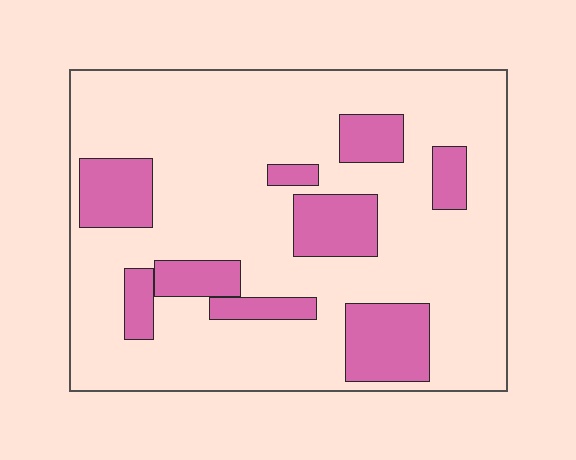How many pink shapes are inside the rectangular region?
9.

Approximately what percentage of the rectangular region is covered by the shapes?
Approximately 20%.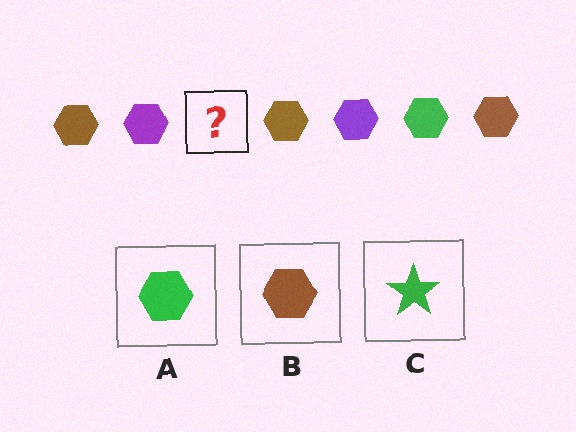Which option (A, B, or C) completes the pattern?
A.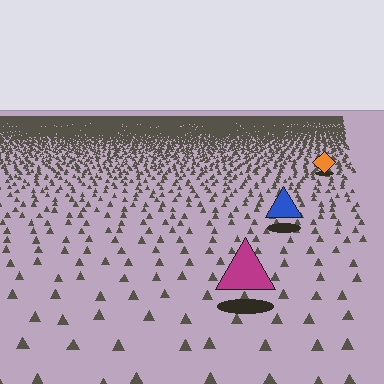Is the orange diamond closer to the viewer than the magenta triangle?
No. The magenta triangle is closer — you can tell from the texture gradient: the ground texture is coarser near it.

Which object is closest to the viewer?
The magenta triangle is closest. The texture marks near it are larger and more spread out.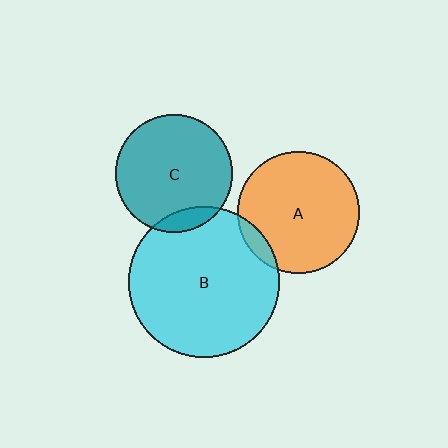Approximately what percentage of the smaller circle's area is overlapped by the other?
Approximately 10%.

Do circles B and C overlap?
Yes.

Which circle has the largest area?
Circle B (cyan).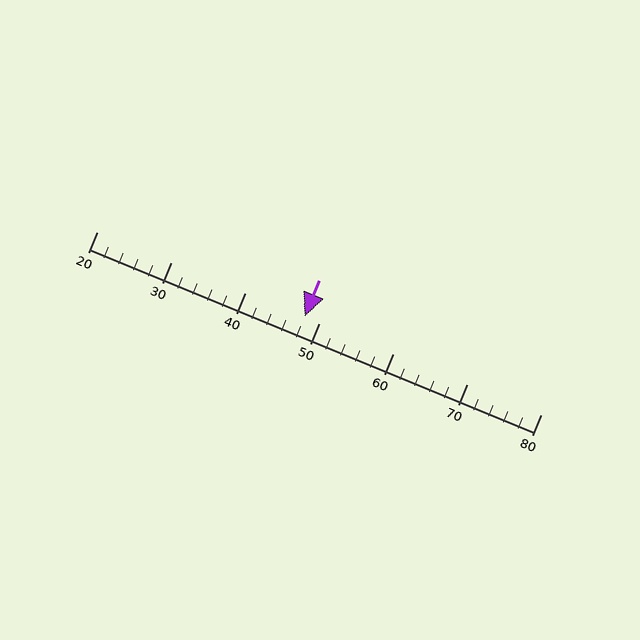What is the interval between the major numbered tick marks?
The major tick marks are spaced 10 units apart.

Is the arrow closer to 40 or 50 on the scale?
The arrow is closer to 50.